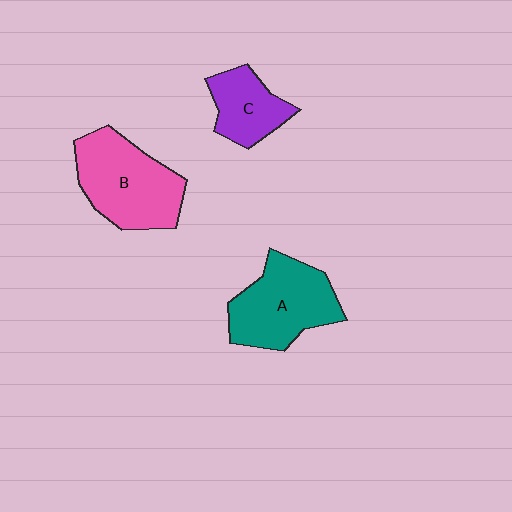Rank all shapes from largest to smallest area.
From largest to smallest: B (pink), A (teal), C (purple).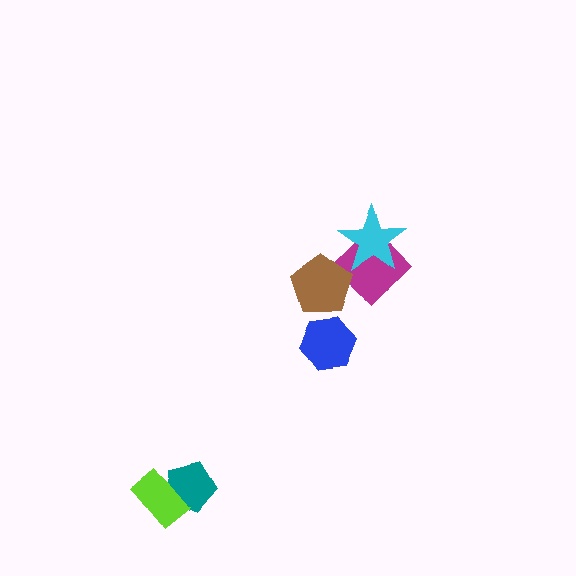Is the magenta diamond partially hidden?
Yes, it is partially covered by another shape.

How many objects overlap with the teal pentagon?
1 object overlaps with the teal pentagon.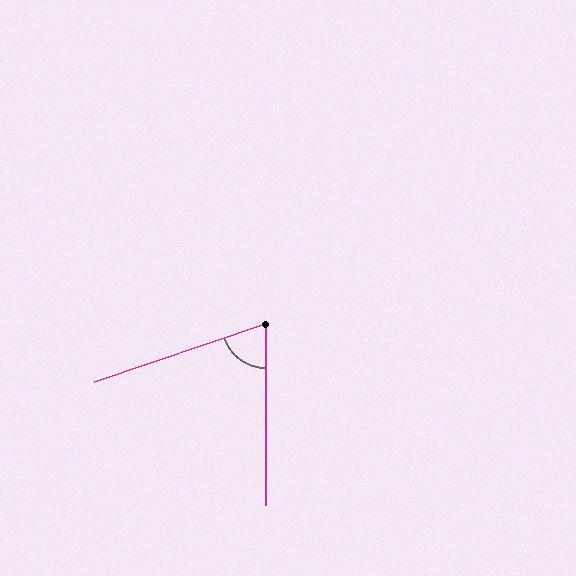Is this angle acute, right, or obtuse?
It is acute.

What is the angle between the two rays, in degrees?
Approximately 71 degrees.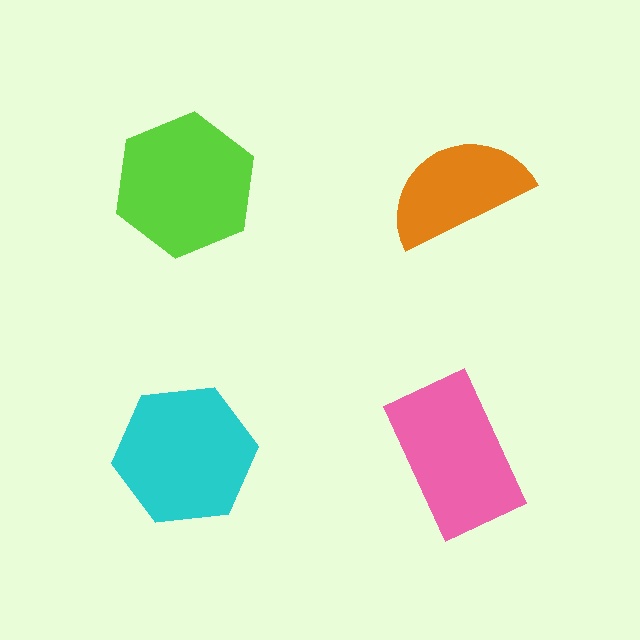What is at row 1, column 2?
An orange semicircle.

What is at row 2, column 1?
A cyan hexagon.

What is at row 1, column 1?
A lime hexagon.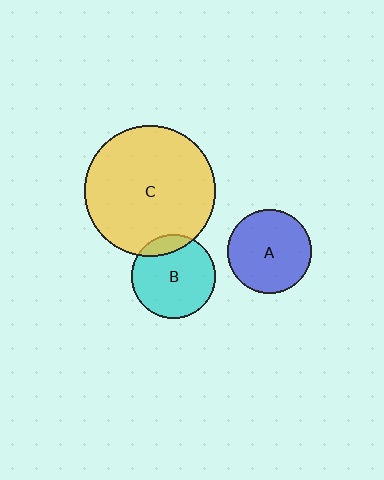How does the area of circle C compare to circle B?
Approximately 2.4 times.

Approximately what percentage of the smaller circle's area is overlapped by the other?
Approximately 15%.